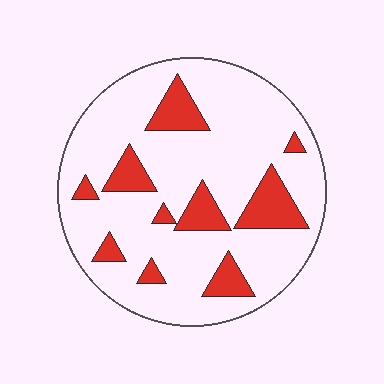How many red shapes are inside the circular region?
10.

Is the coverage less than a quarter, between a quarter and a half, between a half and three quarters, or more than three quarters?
Less than a quarter.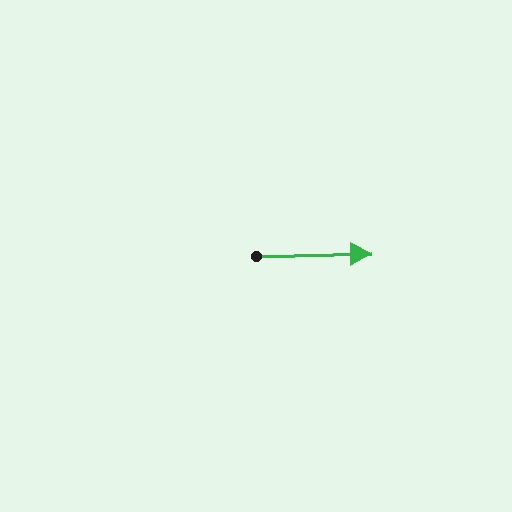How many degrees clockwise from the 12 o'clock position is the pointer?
Approximately 89 degrees.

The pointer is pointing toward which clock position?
Roughly 3 o'clock.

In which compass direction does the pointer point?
East.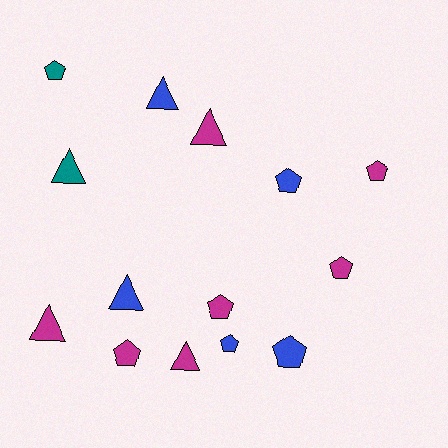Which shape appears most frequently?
Pentagon, with 8 objects.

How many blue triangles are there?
There are 2 blue triangles.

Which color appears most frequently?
Magenta, with 7 objects.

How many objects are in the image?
There are 14 objects.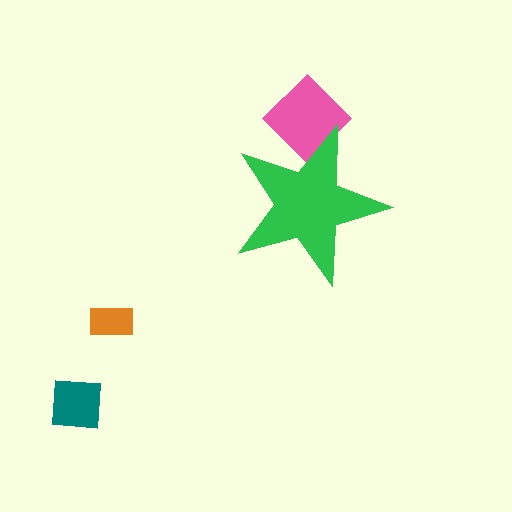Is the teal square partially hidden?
No, the teal square is fully visible.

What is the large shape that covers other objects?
A green star.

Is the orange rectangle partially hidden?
No, the orange rectangle is fully visible.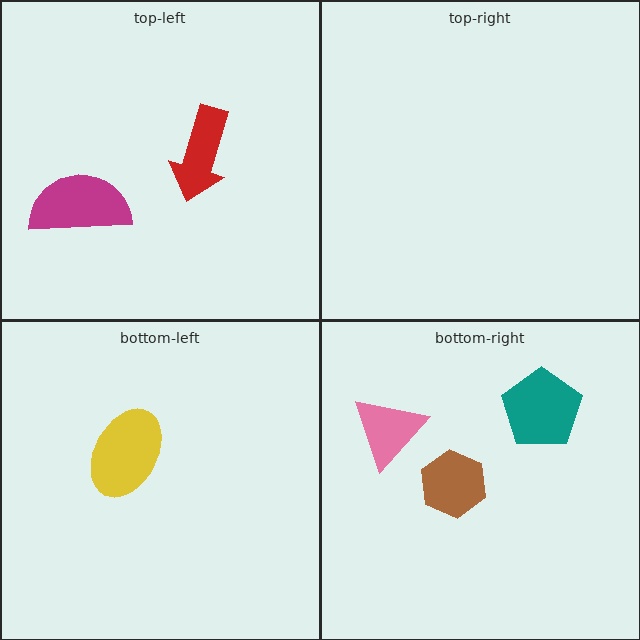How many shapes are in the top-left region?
2.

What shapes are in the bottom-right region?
The teal pentagon, the brown hexagon, the pink triangle.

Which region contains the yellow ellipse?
The bottom-left region.